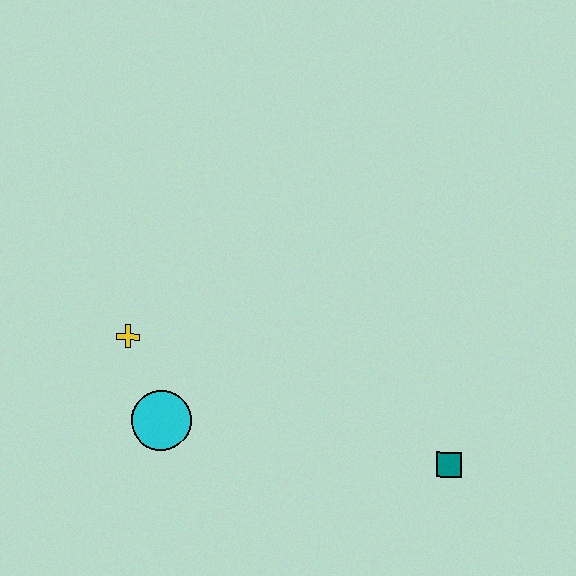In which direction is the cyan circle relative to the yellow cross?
The cyan circle is below the yellow cross.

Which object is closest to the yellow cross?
The cyan circle is closest to the yellow cross.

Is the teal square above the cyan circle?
No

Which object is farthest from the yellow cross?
The teal square is farthest from the yellow cross.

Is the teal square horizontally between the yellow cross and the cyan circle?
No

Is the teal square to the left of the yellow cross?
No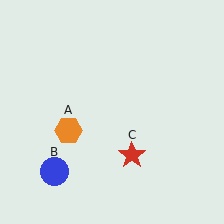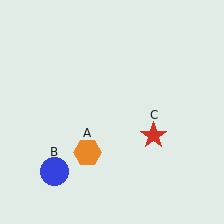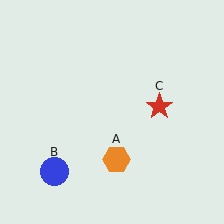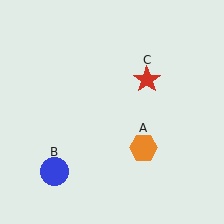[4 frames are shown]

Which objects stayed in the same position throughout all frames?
Blue circle (object B) remained stationary.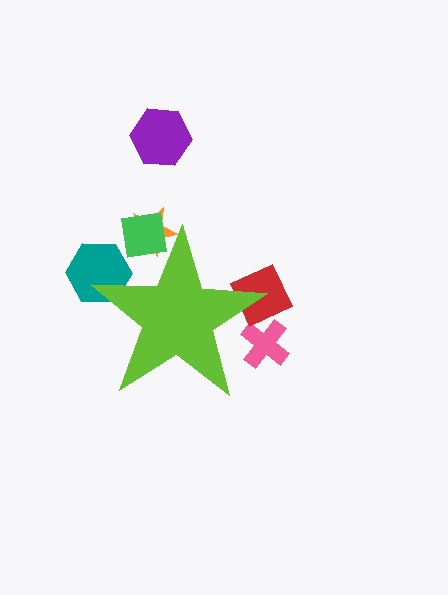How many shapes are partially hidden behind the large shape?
5 shapes are partially hidden.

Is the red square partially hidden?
Yes, the red square is partially hidden behind the lime star.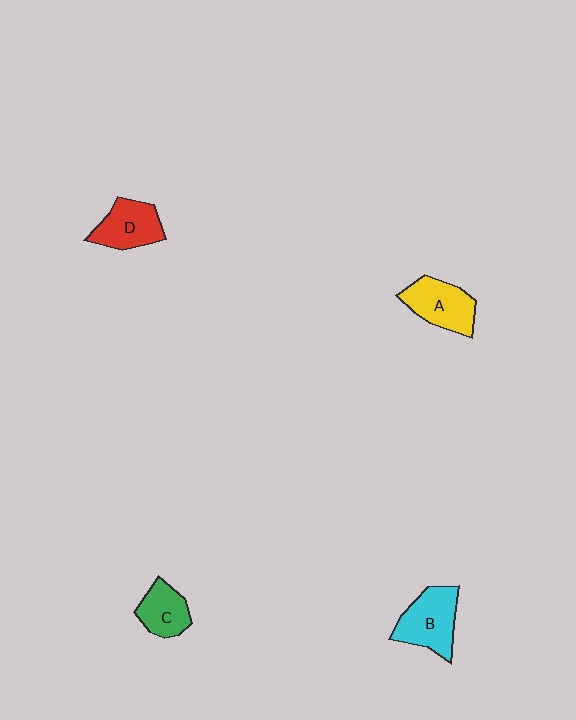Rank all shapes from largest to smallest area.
From largest to smallest: B (cyan), A (yellow), D (red), C (green).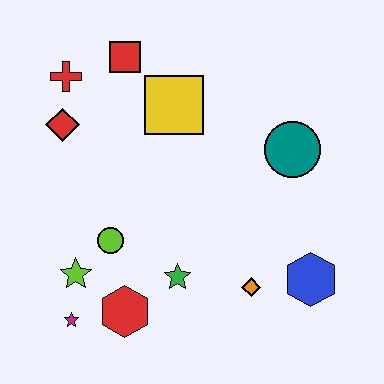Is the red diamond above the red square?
No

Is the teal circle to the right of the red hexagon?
Yes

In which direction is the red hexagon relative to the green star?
The red hexagon is to the left of the green star.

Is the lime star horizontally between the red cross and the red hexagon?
Yes